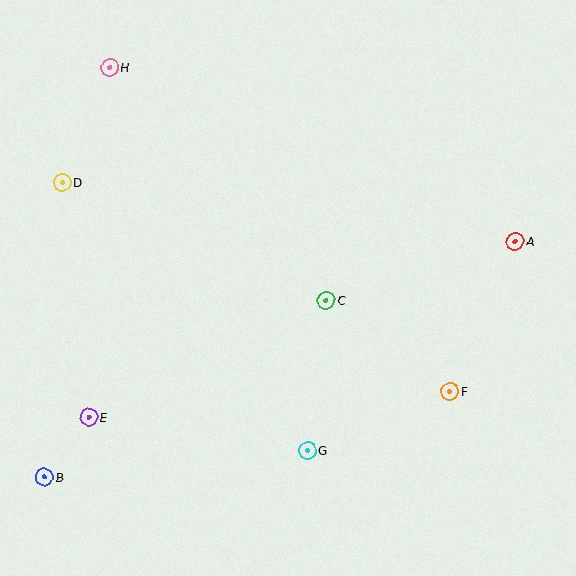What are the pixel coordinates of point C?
Point C is at (326, 300).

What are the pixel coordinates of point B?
Point B is at (45, 477).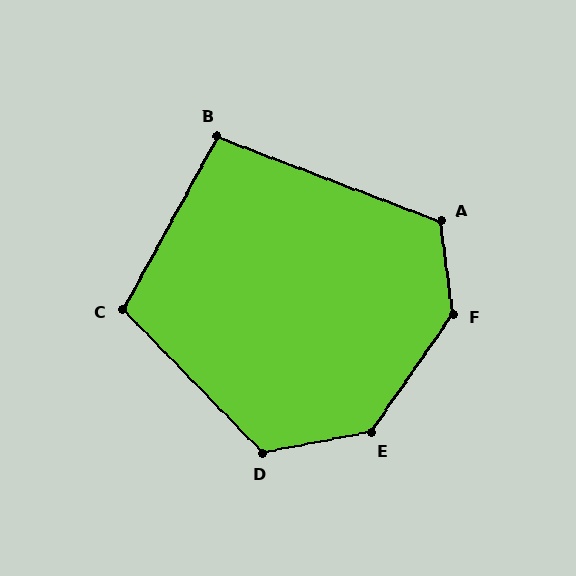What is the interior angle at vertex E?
Approximately 135 degrees (obtuse).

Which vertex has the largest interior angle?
F, at approximately 138 degrees.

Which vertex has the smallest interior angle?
B, at approximately 98 degrees.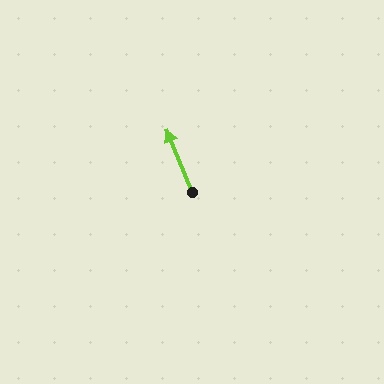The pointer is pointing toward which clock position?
Roughly 11 o'clock.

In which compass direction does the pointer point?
Northwest.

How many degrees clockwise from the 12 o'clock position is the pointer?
Approximately 337 degrees.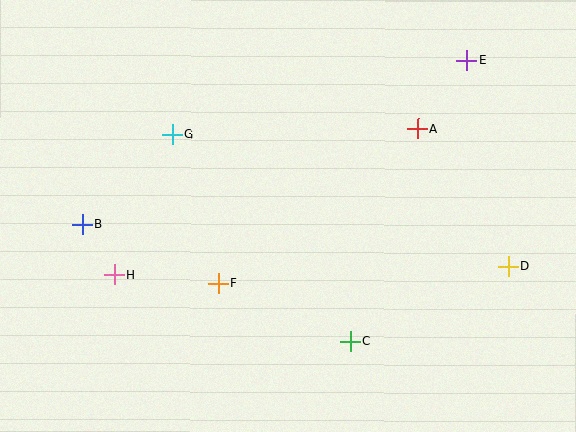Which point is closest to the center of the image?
Point F at (218, 283) is closest to the center.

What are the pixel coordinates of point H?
Point H is at (114, 275).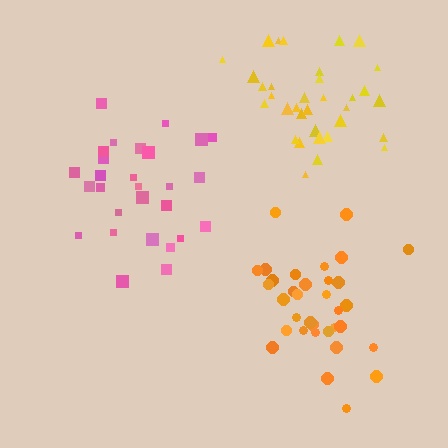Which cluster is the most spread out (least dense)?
Yellow.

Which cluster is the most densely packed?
Orange.